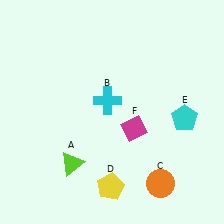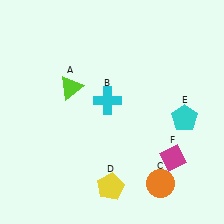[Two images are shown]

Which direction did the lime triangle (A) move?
The lime triangle (A) moved up.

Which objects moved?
The objects that moved are: the lime triangle (A), the magenta diamond (F).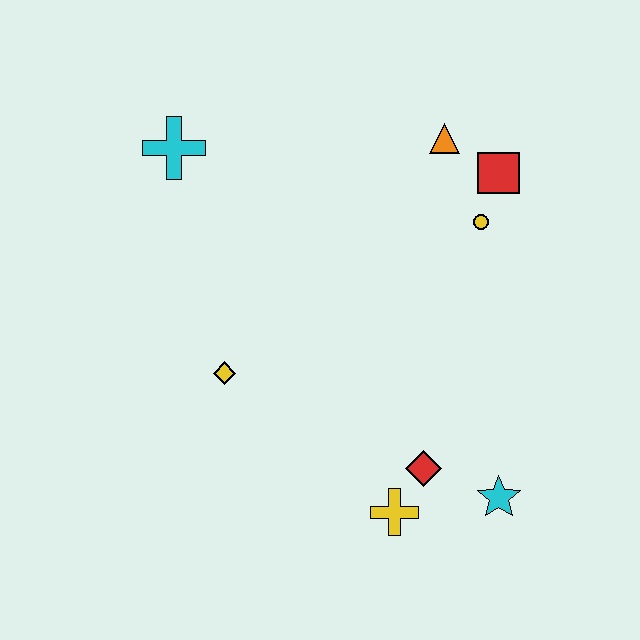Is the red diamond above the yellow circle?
No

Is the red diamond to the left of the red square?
Yes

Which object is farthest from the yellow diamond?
The red square is farthest from the yellow diamond.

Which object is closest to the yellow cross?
The red diamond is closest to the yellow cross.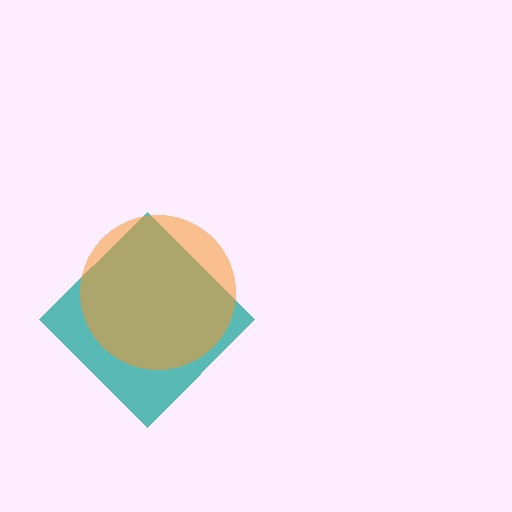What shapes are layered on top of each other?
The layered shapes are: a teal diamond, an orange circle.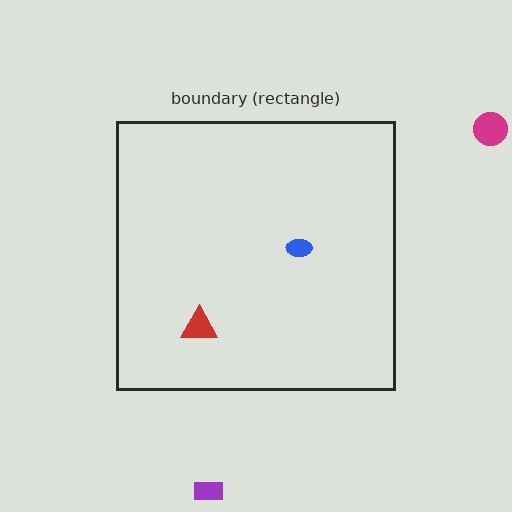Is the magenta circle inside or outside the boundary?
Outside.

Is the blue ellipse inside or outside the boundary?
Inside.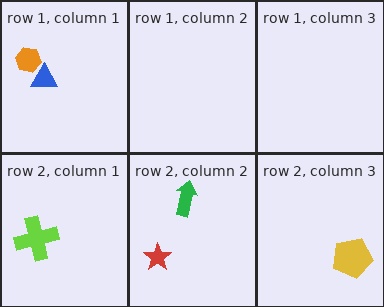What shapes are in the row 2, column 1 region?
The lime cross.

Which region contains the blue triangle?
The row 1, column 1 region.